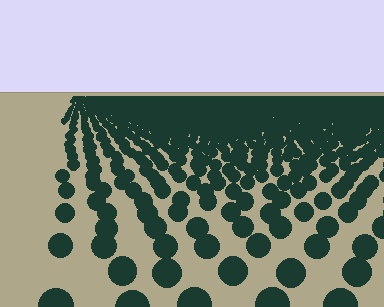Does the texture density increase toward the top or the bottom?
Density increases toward the top.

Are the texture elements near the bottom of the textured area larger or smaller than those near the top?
Larger. Near the bottom, elements are closer to the viewer and appear at a bigger on-screen size.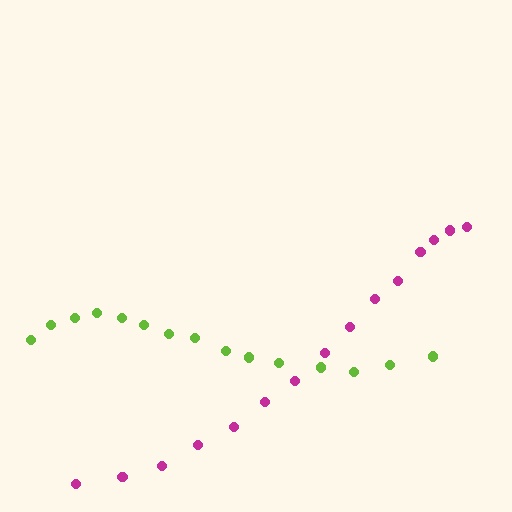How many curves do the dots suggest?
There are 2 distinct paths.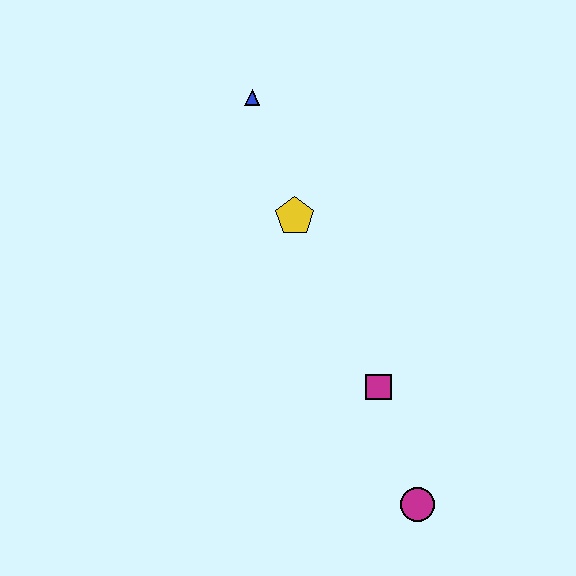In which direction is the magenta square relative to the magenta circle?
The magenta square is above the magenta circle.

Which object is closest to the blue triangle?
The yellow pentagon is closest to the blue triangle.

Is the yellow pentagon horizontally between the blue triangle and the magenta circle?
Yes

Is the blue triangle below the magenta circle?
No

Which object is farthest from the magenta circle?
The blue triangle is farthest from the magenta circle.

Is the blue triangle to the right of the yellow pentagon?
No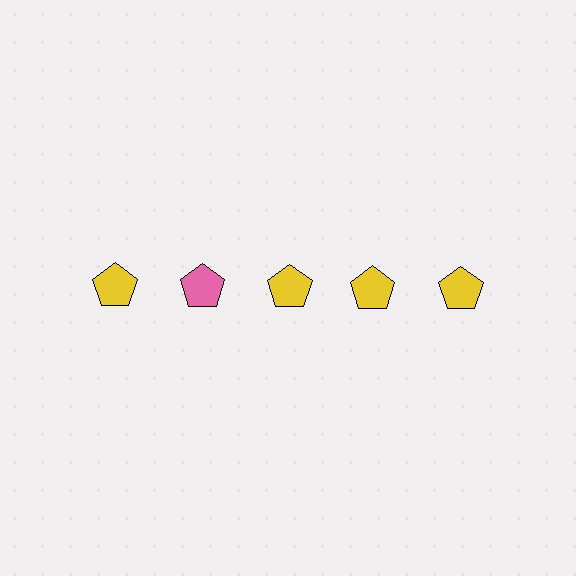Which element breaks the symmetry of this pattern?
The pink pentagon in the top row, second from left column breaks the symmetry. All other shapes are yellow pentagons.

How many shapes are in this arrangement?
There are 5 shapes arranged in a grid pattern.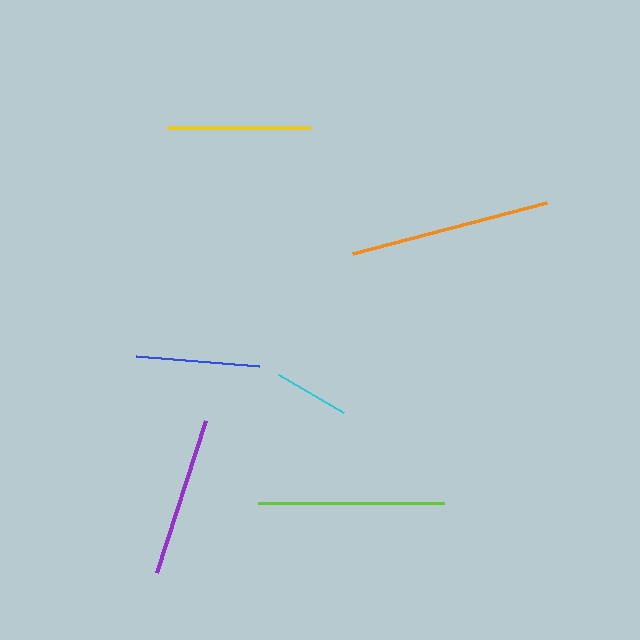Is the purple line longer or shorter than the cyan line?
The purple line is longer than the cyan line.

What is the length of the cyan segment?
The cyan segment is approximately 75 pixels long.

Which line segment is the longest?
The orange line is the longest at approximately 201 pixels.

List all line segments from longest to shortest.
From longest to shortest: orange, lime, purple, yellow, blue, cyan.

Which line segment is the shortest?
The cyan line is the shortest at approximately 75 pixels.